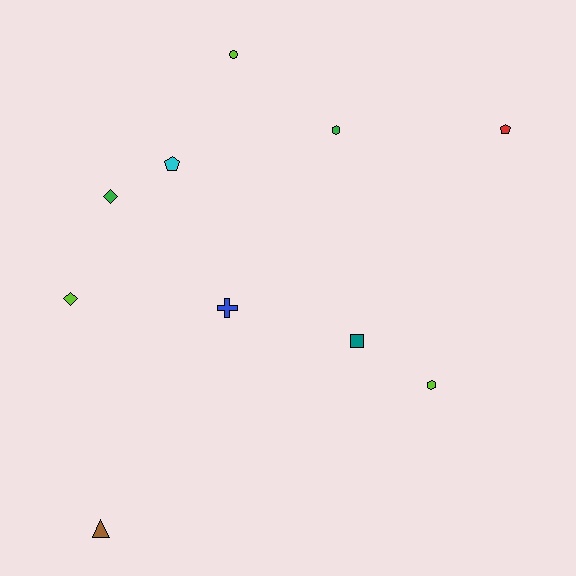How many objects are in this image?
There are 10 objects.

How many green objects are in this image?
There are 2 green objects.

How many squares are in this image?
There is 1 square.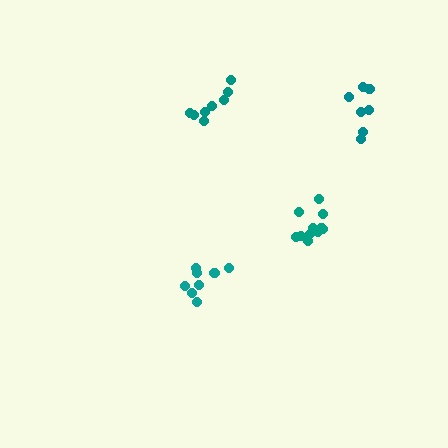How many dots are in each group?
Group 1: 8 dots, Group 2: 11 dots, Group 3: 8 dots, Group 4: 7 dots (34 total).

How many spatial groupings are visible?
There are 4 spatial groupings.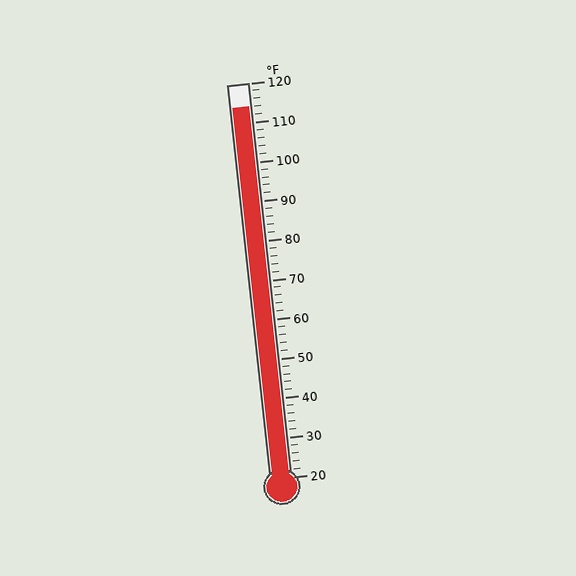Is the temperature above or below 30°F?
The temperature is above 30°F.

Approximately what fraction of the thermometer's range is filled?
The thermometer is filled to approximately 95% of its range.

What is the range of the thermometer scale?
The thermometer scale ranges from 20°F to 120°F.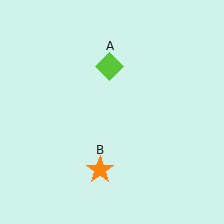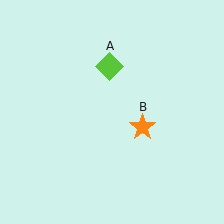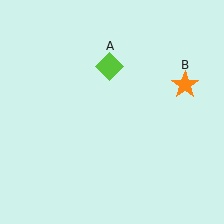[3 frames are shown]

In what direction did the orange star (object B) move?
The orange star (object B) moved up and to the right.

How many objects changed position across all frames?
1 object changed position: orange star (object B).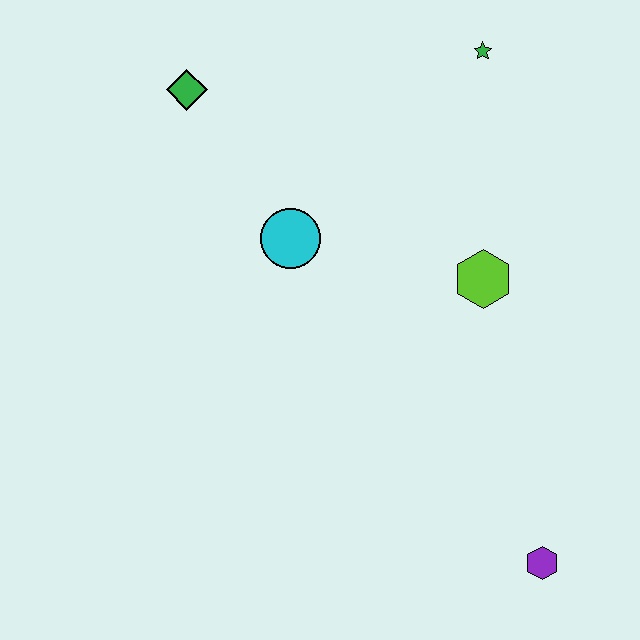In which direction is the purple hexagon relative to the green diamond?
The purple hexagon is below the green diamond.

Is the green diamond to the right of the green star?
No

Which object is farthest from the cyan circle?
The purple hexagon is farthest from the cyan circle.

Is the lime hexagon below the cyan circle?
Yes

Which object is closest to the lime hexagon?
The cyan circle is closest to the lime hexagon.